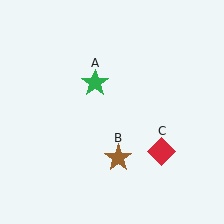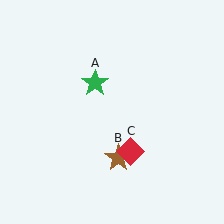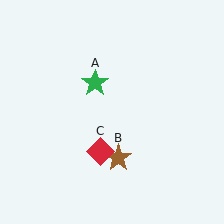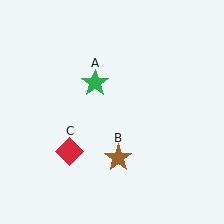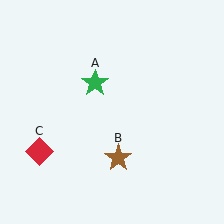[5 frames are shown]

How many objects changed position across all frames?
1 object changed position: red diamond (object C).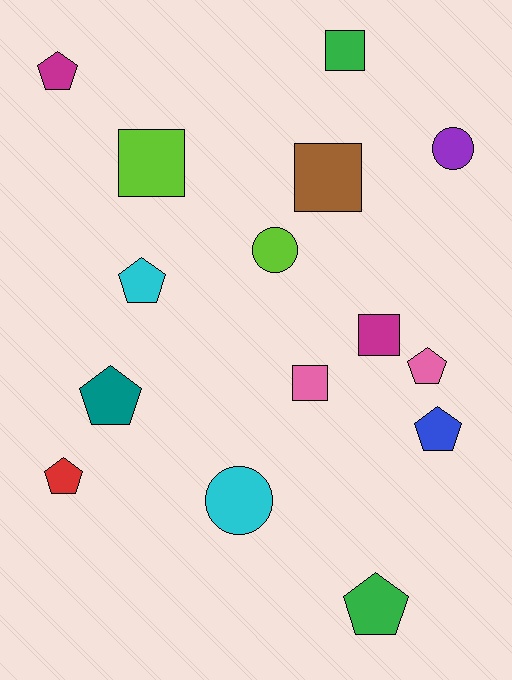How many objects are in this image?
There are 15 objects.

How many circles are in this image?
There are 3 circles.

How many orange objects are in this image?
There are no orange objects.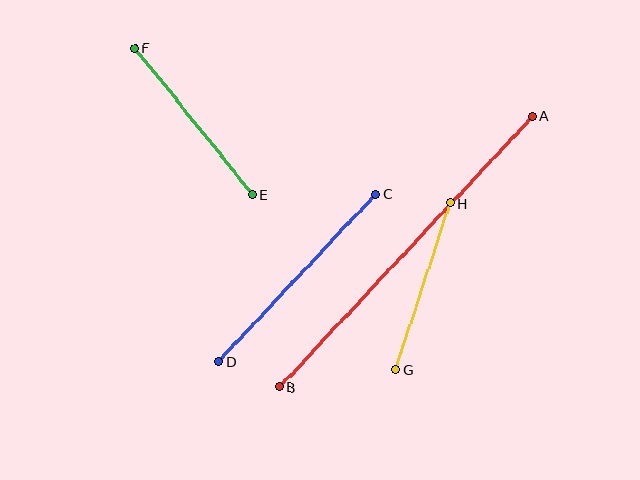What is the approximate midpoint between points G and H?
The midpoint is at approximately (423, 286) pixels.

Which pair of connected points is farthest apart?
Points A and B are farthest apart.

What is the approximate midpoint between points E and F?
The midpoint is at approximately (193, 121) pixels.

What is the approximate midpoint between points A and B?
The midpoint is at approximately (406, 252) pixels.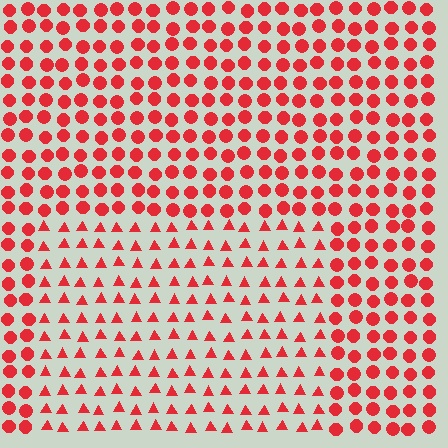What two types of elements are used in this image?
The image uses triangles inside the rectangle region and circles outside it.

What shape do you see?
I see a rectangle.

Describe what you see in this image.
The image is filled with small red elements arranged in a uniform grid. A rectangle-shaped region contains triangles, while the surrounding area contains circles. The boundary is defined purely by the change in element shape.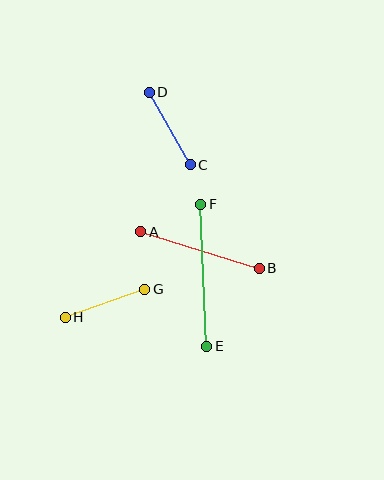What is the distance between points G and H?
The distance is approximately 84 pixels.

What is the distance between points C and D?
The distance is approximately 83 pixels.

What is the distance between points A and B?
The distance is approximately 124 pixels.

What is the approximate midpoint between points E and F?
The midpoint is at approximately (204, 275) pixels.